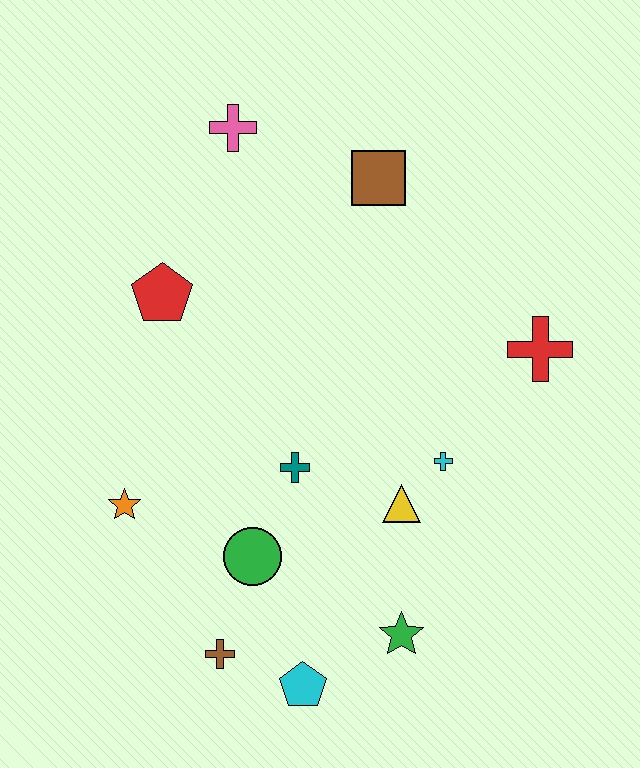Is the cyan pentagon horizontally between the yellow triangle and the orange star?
Yes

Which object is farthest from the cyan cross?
The pink cross is farthest from the cyan cross.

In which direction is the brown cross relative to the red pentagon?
The brown cross is below the red pentagon.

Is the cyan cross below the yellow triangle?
No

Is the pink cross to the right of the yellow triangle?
No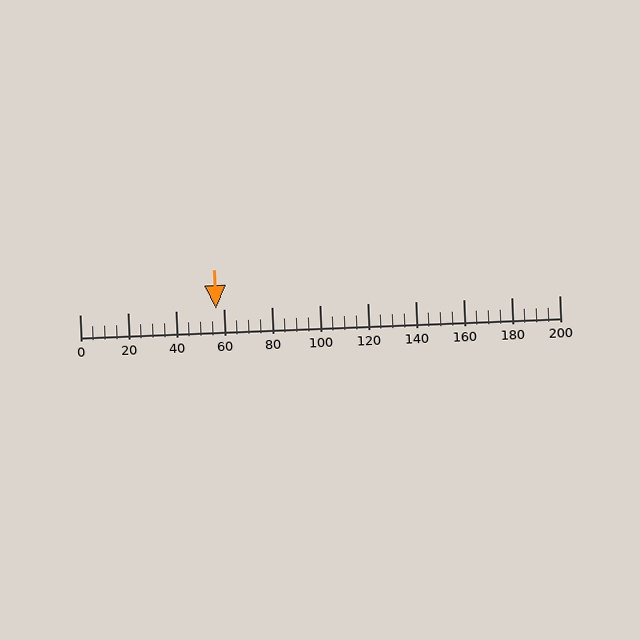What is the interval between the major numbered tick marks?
The major tick marks are spaced 20 units apart.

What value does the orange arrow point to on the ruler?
The orange arrow points to approximately 57.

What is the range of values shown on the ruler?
The ruler shows values from 0 to 200.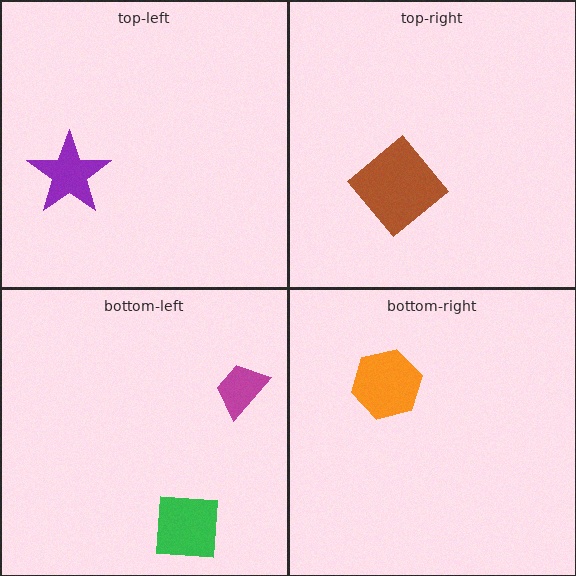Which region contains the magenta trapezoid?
The bottom-left region.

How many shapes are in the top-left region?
1.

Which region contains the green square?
The bottom-left region.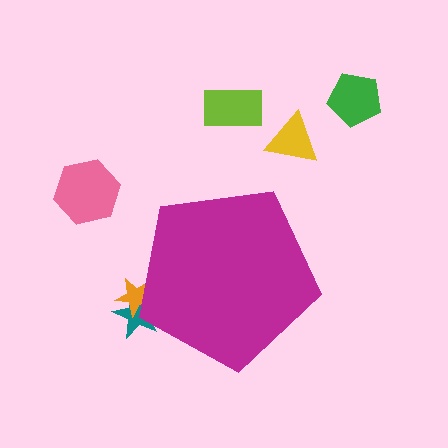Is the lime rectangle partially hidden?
No, the lime rectangle is fully visible.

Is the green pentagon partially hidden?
No, the green pentagon is fully visible.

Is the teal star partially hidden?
Yes, the teal star is partially hidden behind the magenta pentagon.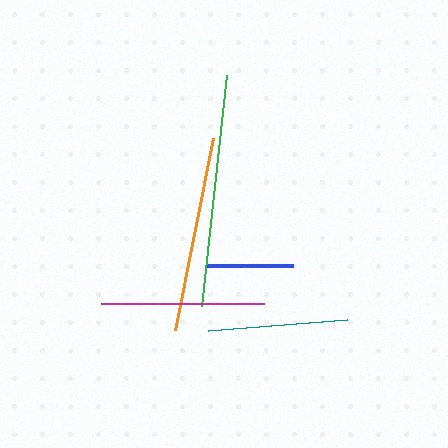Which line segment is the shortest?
The blue line is the shortest at approximately 87 pixels.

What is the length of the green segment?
The green segment is approximately 233 pixels long.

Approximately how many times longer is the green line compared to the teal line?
The green line is approximately 1.7 times the length of the teal line.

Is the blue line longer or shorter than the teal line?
The teal line is longer than the blue line.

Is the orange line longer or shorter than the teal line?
The orange line is longer than the teal line.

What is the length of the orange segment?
The orange segment is approximately 196 pixels long.